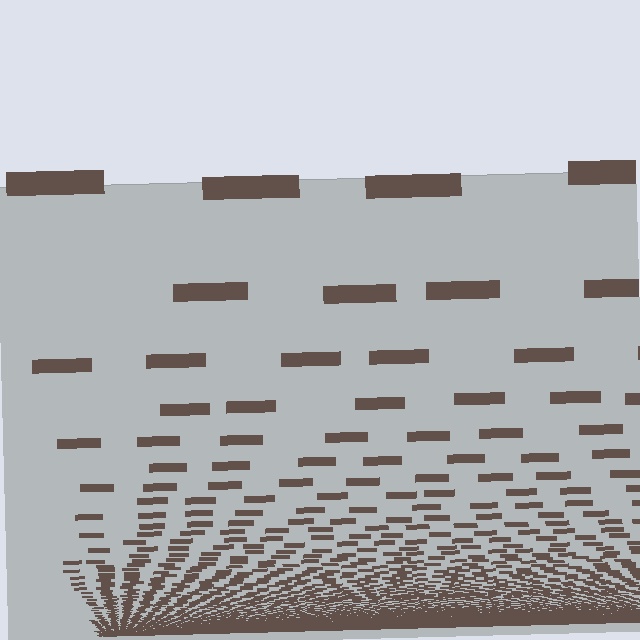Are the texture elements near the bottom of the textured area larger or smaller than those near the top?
Smaller. The gradient is inverted — elements near the bottom are smaller and denser.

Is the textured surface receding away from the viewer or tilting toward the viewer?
The surface appears to tilt toward the viewer. Texture elements get larger and sparser toward the top.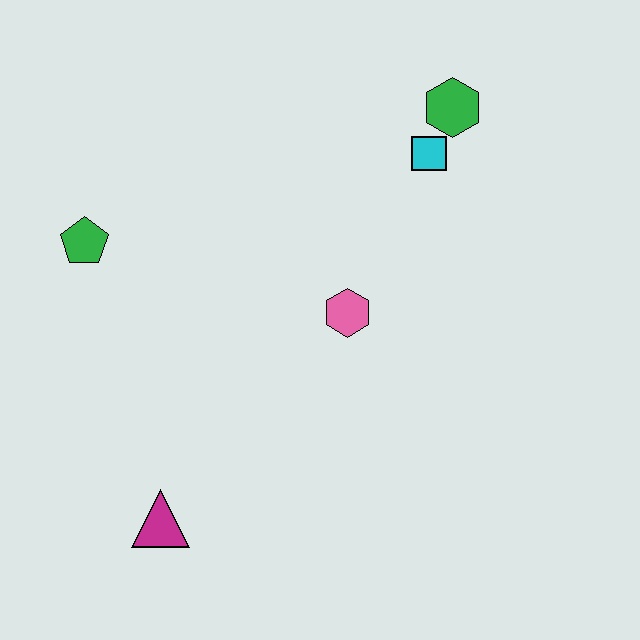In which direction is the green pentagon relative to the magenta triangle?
The green pentagon is above the magenta triangle.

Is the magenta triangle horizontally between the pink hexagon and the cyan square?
No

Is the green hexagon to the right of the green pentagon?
Yes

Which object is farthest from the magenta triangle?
The green hexagon is farthest from the magenta triangle.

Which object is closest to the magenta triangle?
The pink hexagon is closest to the magenta triangle.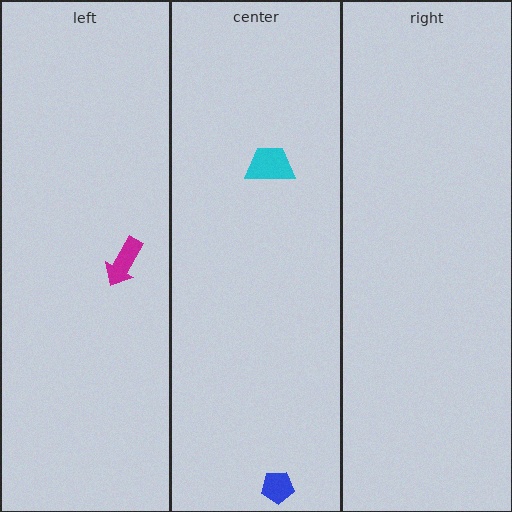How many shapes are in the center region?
2.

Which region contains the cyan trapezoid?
The center region.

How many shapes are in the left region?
1.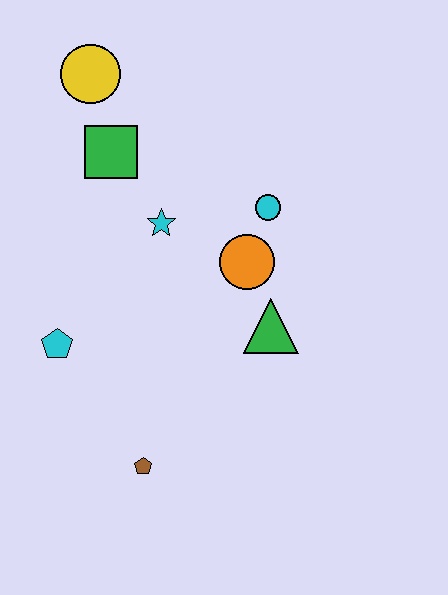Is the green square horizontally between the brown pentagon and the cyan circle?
No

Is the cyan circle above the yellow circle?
No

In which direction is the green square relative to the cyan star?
The green square is above the cyan star.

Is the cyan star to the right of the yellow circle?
Yes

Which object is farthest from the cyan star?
The brown pentagon is farthest from the cyan star.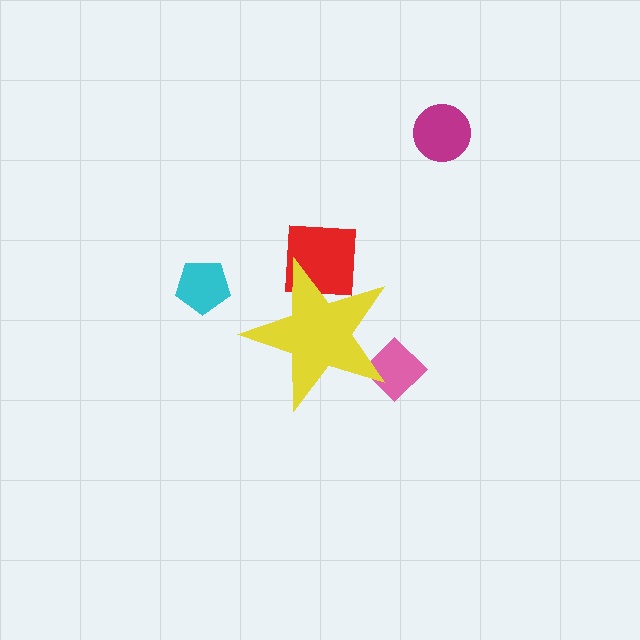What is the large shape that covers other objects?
A yellow star.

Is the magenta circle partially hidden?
No, the magenta circle is fully visible.